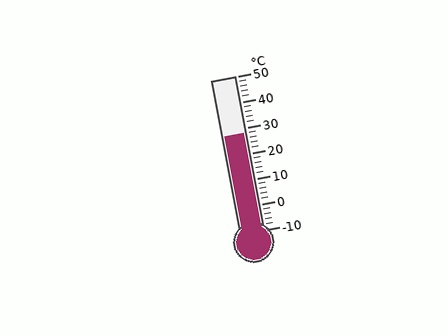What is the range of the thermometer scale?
The thermometer scale ranges from -10°C to 50°C.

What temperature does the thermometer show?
The thermometer shows approximately 28°C.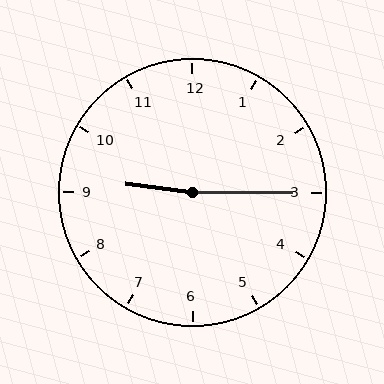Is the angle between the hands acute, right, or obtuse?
It is obtuse.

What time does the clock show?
9:15.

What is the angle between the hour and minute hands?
Approximately 172 degrees.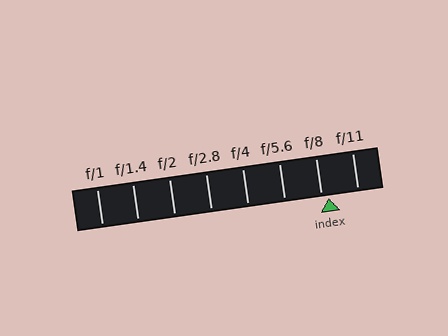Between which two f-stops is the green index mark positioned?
The index mark is between f/8 and f/11.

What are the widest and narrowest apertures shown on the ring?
The widest aperture shown is f/1 and the narrowest is f/11.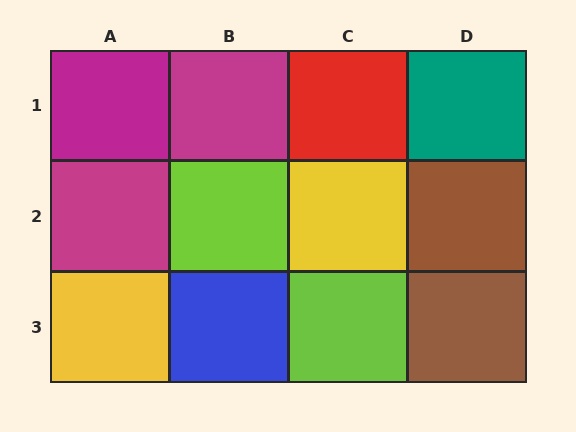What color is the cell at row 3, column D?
Brown.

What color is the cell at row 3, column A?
Yellow.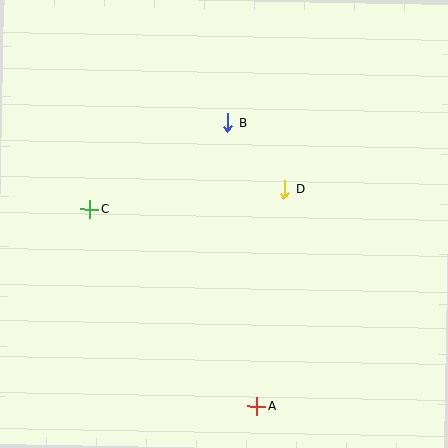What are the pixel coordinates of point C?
Point C is at (90, 209).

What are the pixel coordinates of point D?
Point D is at (284, 189).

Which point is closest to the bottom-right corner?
Point A is closest to the bottom-right corner.